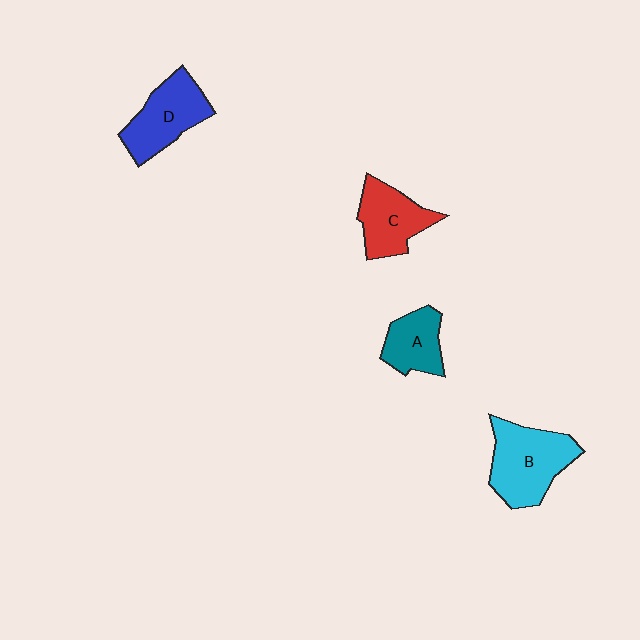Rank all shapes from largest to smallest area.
From largest to smallest: B (cyan), D (blue), C (red), A (teal).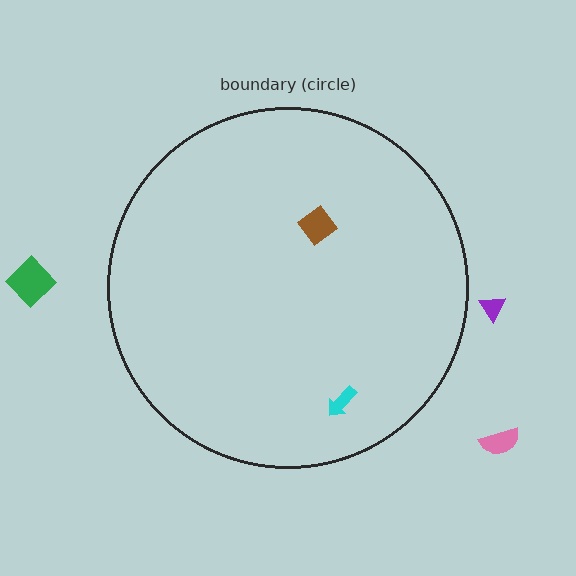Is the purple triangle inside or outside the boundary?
Outside.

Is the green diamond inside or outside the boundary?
Outside.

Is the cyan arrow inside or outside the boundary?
Inside.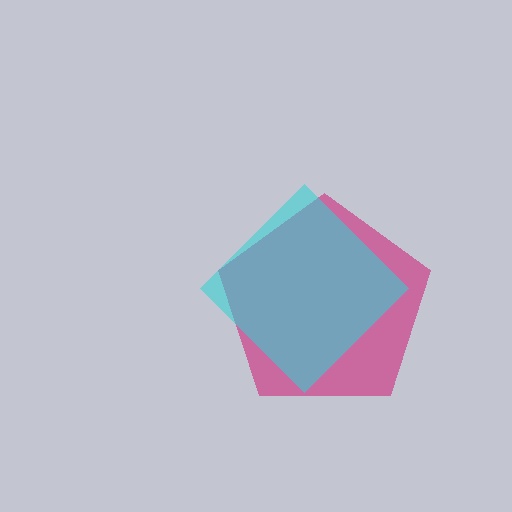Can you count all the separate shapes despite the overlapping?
Yes, there are 2 separate shapes.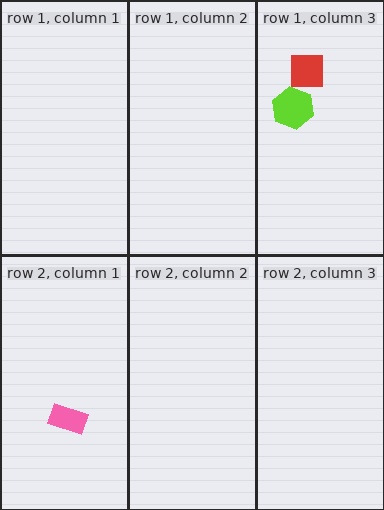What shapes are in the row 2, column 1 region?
The pink rectangle.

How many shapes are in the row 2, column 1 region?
1.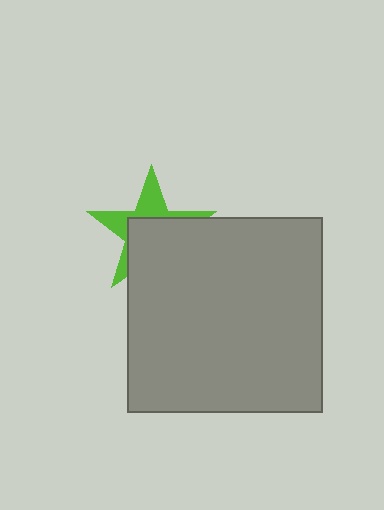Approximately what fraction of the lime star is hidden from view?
Roughly 58% of the lime star is hidden behind the gray square.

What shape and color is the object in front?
The object in front is a gray square.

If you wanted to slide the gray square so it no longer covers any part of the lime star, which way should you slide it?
Slide it down — that is the most direct way to separate the two shapes.